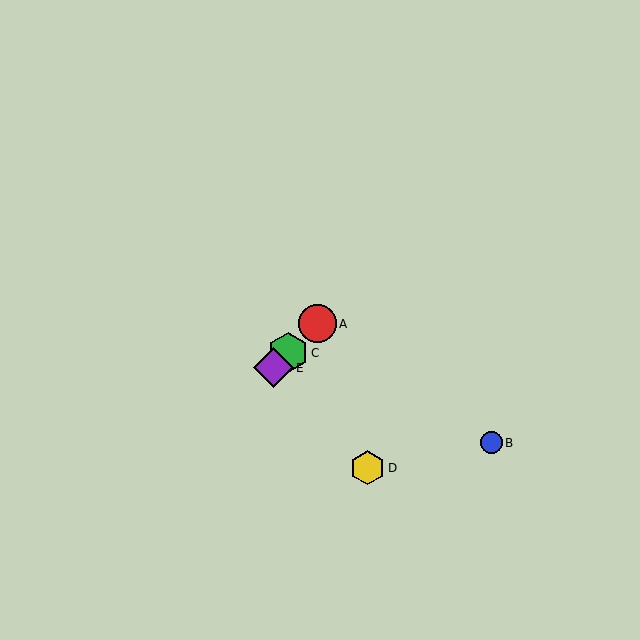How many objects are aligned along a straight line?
3 objects (A, C, E) are aligned along a straight line.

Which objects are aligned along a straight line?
Objects A, C, E are aligned along a straight line.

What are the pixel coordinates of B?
Object B is at (491, 443).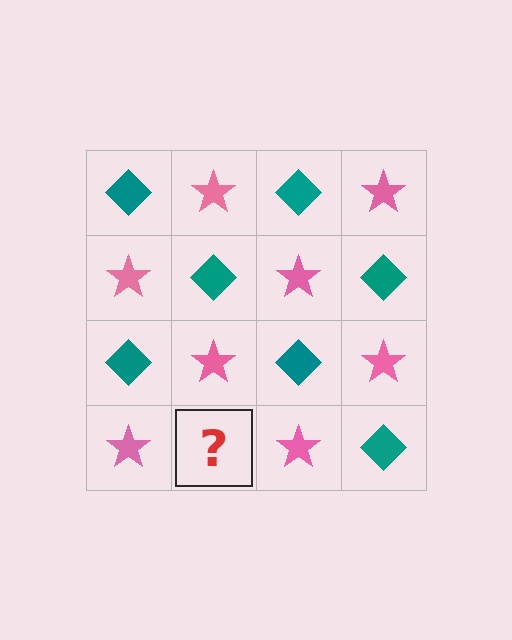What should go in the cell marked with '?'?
The missing cell should contain a teal diamond.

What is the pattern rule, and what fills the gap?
The rule is that it alternates teal diamond and pink star in a checkerboard pattern. The gap should be filled with a teal diamond.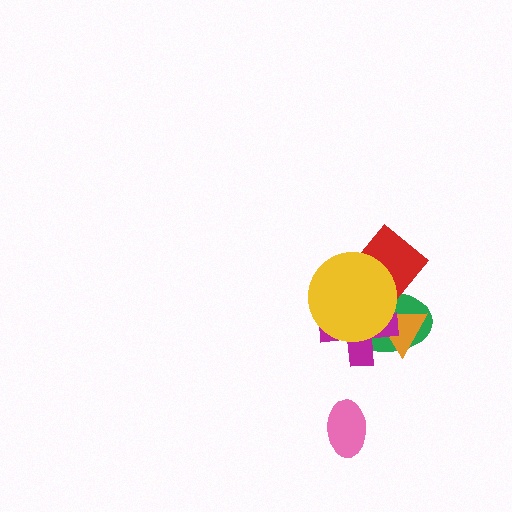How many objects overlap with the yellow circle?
4 objects overlap with the yellow circle.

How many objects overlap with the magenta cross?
4 objects overlap with the magenta cross.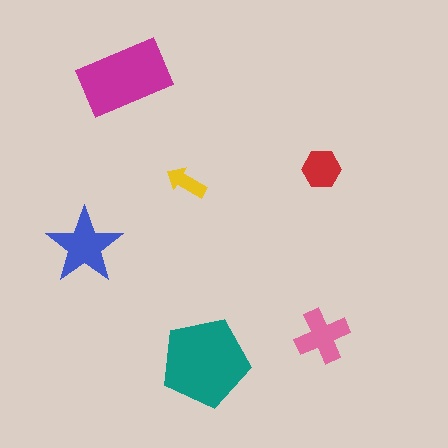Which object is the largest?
The teal pentagon.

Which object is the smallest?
The yellow arrow.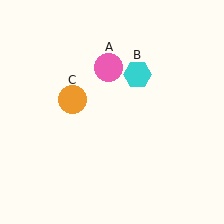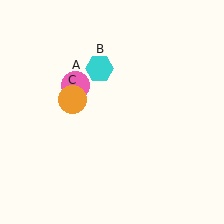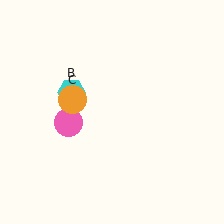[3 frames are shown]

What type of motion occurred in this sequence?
The pink circle (object A), cyan hexagon (object B) rotated counterclockwise around the center of the scene.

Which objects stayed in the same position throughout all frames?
Orange circle (object C) remained stationary.